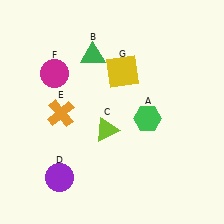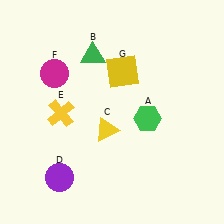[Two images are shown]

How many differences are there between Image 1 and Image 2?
There are 2 differences between the two images.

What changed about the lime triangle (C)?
In Image 1, C is lime. In Image 2, it changed to yellow.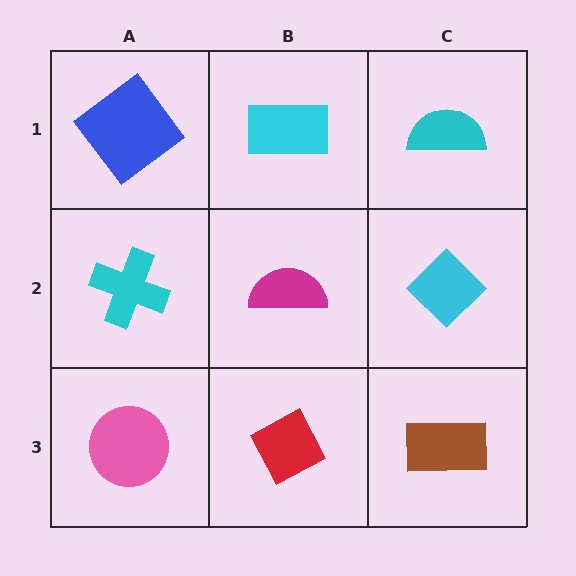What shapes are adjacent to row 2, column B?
A cyan rectangle (row 1, column B), a red diamond (row 3, column B), a cyan cross (row 2, column A), a cyan diamond (row 2, column C).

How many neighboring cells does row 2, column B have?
4.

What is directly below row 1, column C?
A cyan diamond.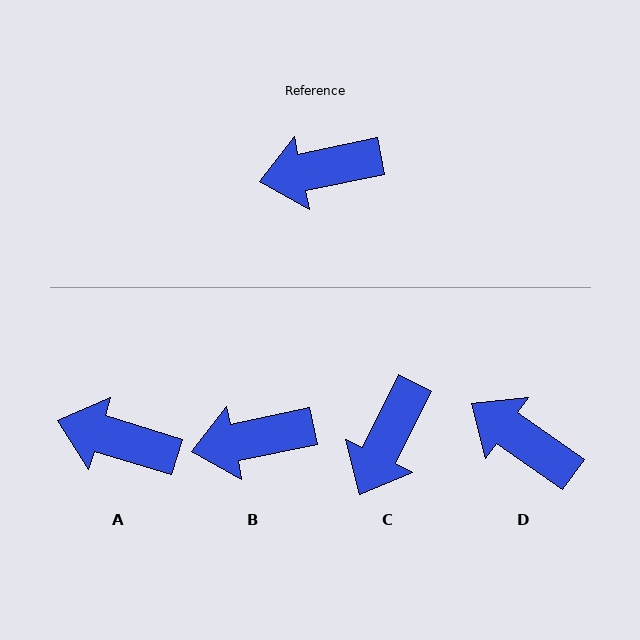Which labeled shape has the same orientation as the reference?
B.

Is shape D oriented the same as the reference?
No, it is off by about 47 degrees.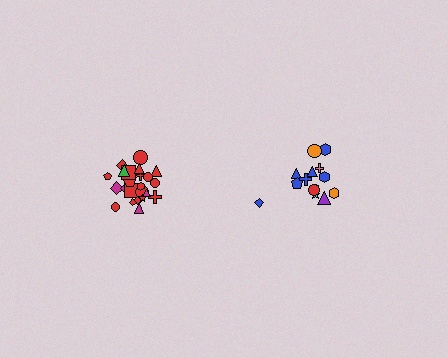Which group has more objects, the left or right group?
The left group.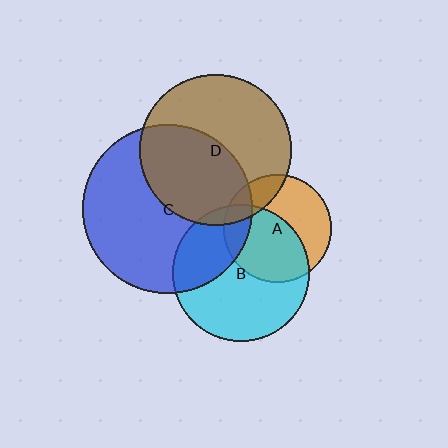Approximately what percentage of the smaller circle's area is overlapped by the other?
Approximately 30%.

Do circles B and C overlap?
Yes.